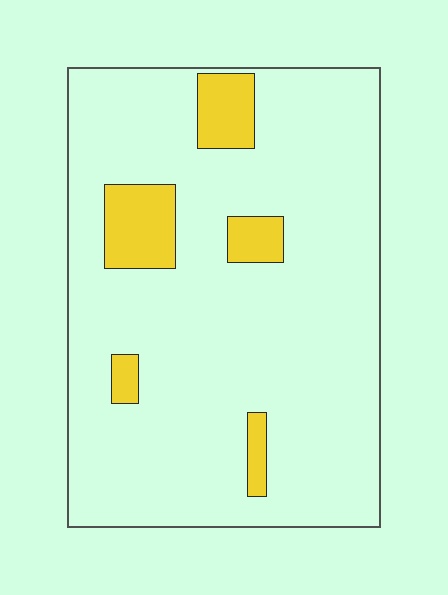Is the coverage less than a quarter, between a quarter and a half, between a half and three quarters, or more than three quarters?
Less than a quarter.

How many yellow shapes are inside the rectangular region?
5.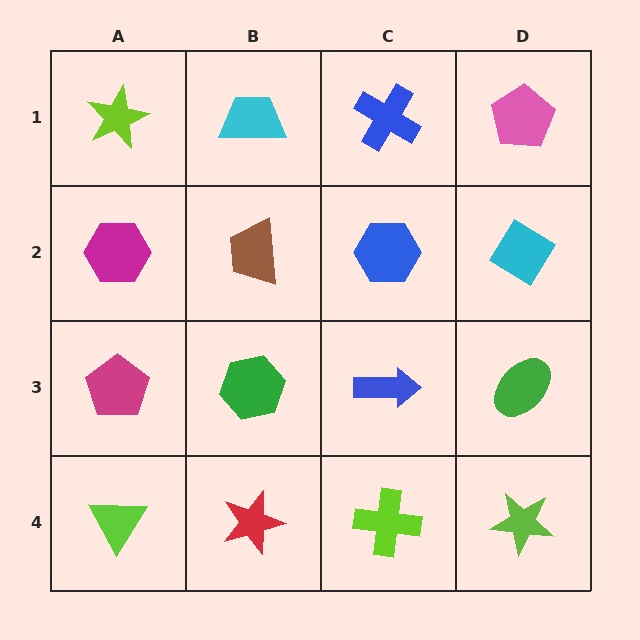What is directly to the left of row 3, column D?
A blue arrow.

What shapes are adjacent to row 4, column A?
A magenta pentagon (row 3, column A), a red star (row 4, column B).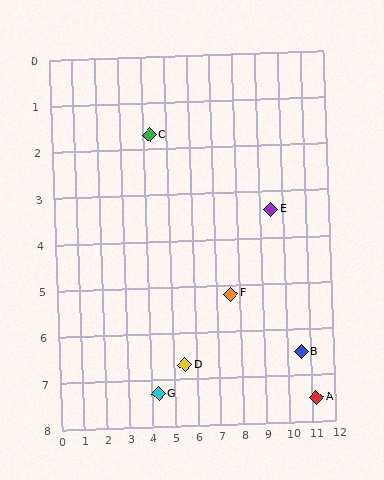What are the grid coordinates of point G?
Point G is at approximately (4.3, 7.3).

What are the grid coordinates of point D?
Point D is at approximately (5.5, 6.7).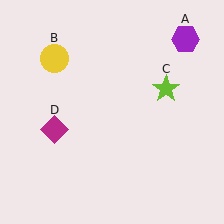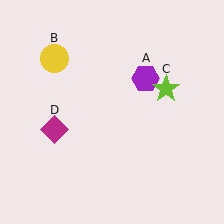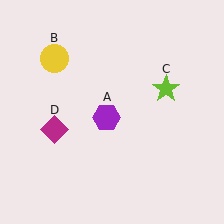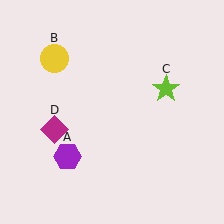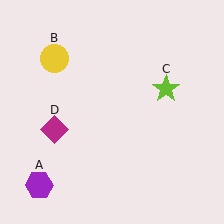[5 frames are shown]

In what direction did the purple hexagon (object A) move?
The purple hexagon (object A) moved down and to the left.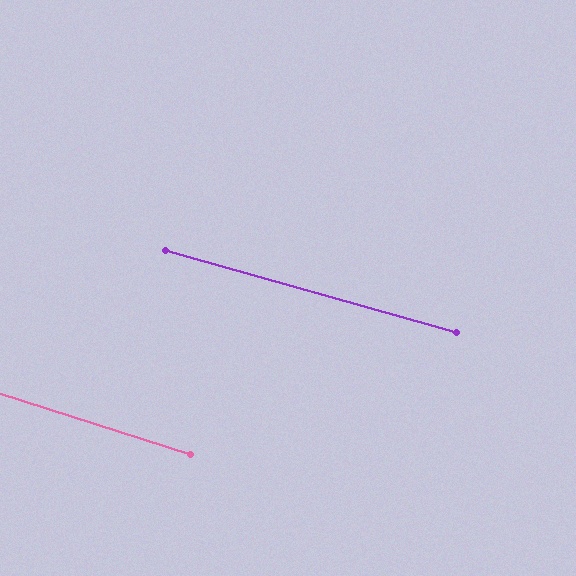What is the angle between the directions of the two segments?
Approximately 2 degrees.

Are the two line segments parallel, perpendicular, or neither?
Parallel — their directions differ by only 2.0°.